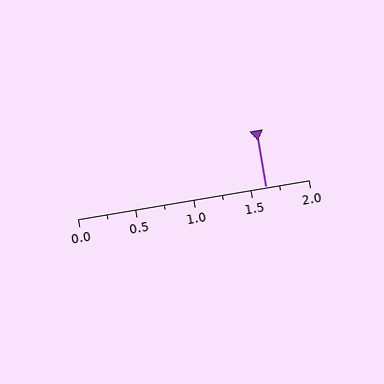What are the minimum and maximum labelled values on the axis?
The axis runs from 0.0 to 2.0.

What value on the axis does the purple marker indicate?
The marker indicates approximately 1.62.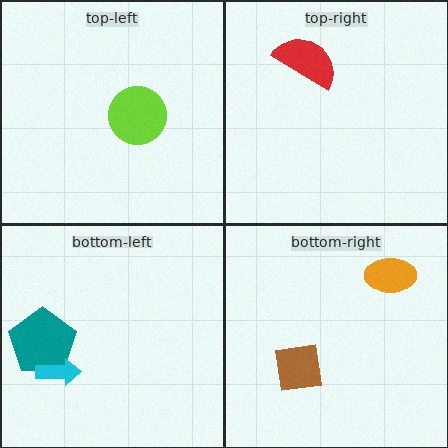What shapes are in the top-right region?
The red semicircle.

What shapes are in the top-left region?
The lime circle.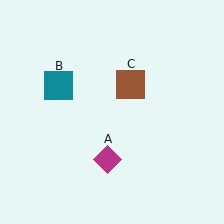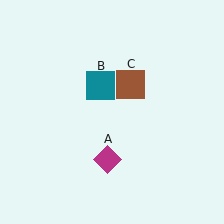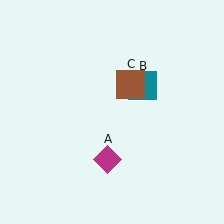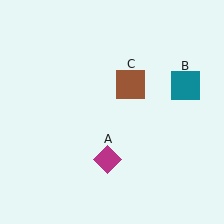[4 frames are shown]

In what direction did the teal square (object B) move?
The teal square (object B) moved right.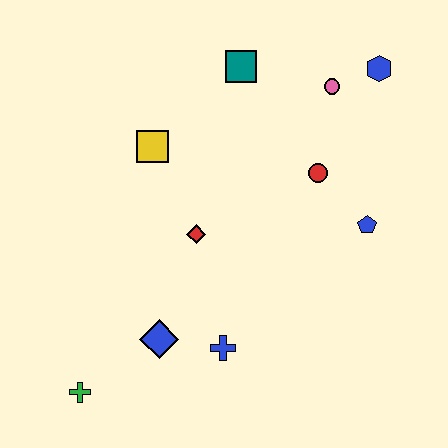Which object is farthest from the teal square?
The green cross is farthest from the teal square.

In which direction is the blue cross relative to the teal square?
The blue cross is below the teal square.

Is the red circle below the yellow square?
Yes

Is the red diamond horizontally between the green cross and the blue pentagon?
Yes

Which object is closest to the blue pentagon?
The red circle is closest to the blue pentagon.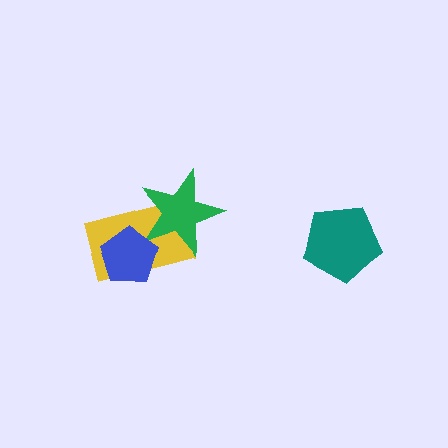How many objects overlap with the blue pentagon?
2 objects overlap with the blue pentagon.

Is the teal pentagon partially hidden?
No, no other shape covers it.